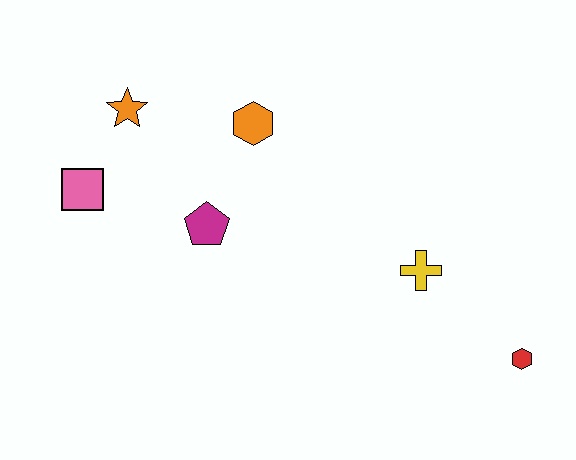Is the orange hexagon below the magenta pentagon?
No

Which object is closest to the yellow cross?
The red hexagon is closest to the yellow cross.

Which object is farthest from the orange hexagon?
The red hexagon is farthest from the orange hexagon.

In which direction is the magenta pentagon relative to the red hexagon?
The magenta pentagon is to the left of the red hexagon.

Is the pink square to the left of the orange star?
Yes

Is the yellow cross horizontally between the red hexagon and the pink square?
Yes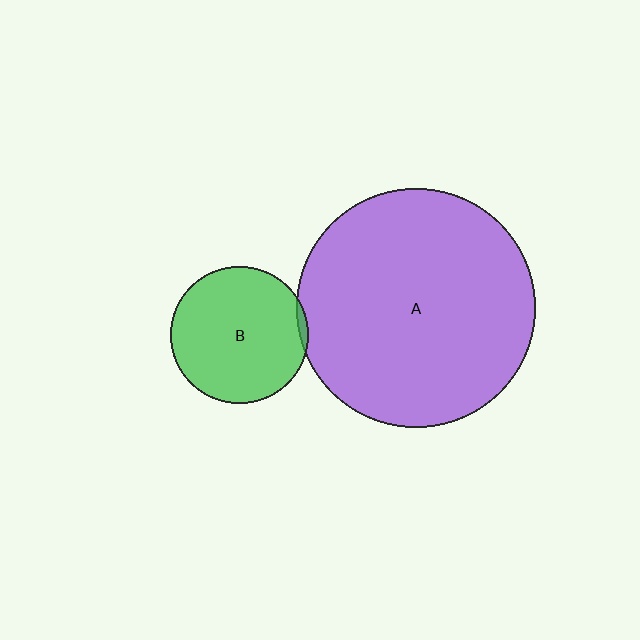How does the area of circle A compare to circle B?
Approximately 3.0 times.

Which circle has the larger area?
Circle A (purple).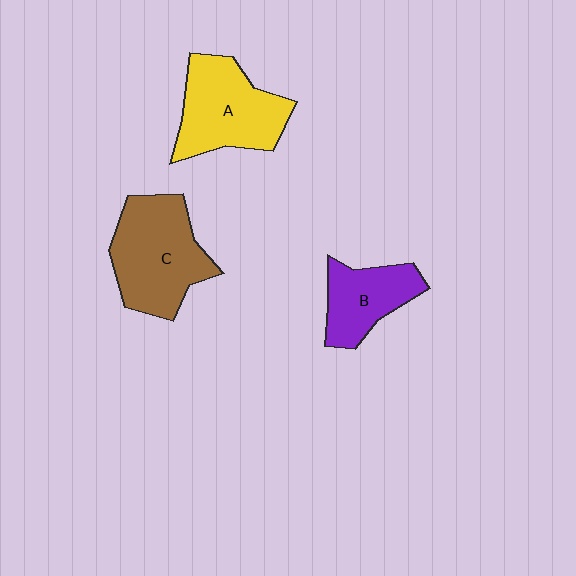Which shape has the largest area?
Shape C (brown).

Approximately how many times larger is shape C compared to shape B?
Approximately 1.6 times.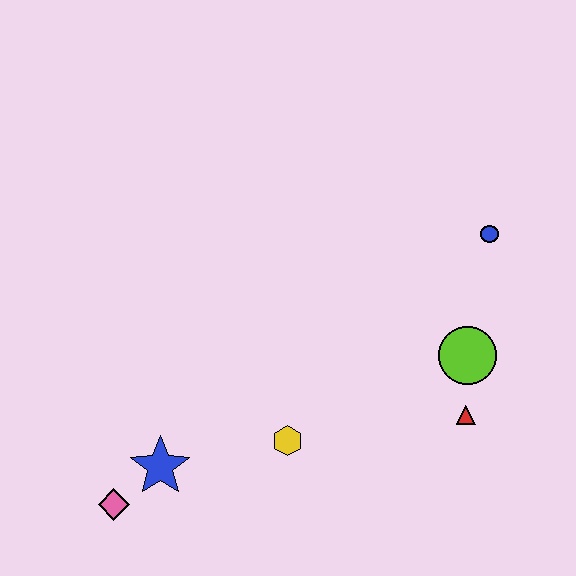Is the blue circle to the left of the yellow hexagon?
No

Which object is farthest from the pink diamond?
The blue circle is farthest from the pink diamond.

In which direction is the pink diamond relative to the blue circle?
The pink diamond is to the left of the blue circle.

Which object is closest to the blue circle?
The lime circle is closest to the blue circle.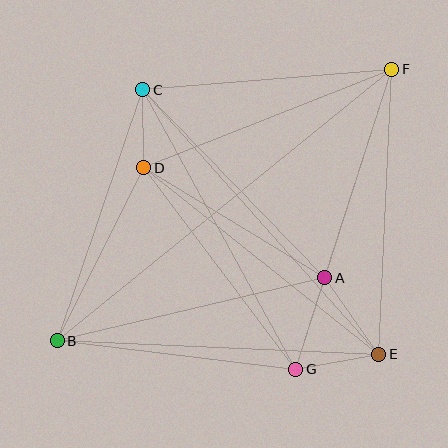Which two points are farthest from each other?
Points B and F are farthest from each other.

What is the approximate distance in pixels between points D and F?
The distance between D and F is approximately 267 pixels.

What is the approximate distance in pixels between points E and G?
The distance between E and G is approximately 84 pixels.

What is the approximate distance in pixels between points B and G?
The distance between B and G is approximately 241 pixels.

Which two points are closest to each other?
Points C and D are closest to each other.